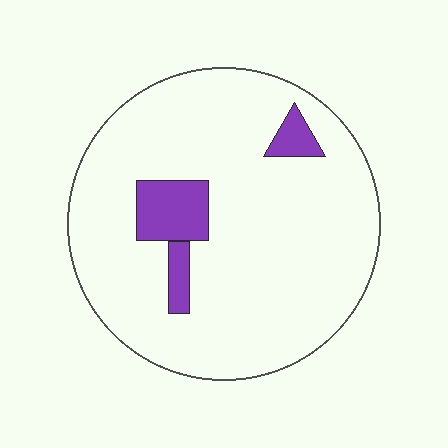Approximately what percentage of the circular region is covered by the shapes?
Approximately 10%.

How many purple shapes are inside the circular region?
3.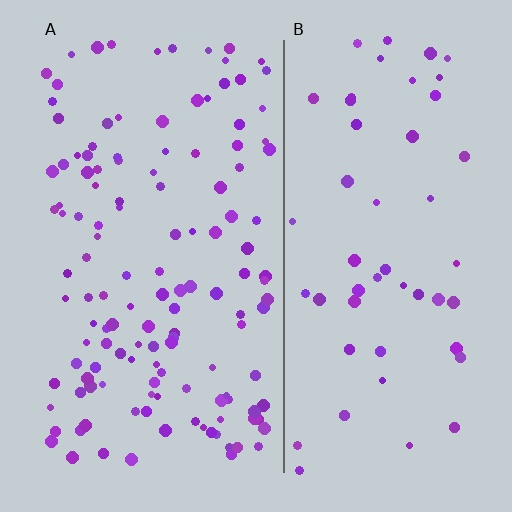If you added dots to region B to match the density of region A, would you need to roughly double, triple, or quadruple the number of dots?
Approximately triple.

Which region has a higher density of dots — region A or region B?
A (the left).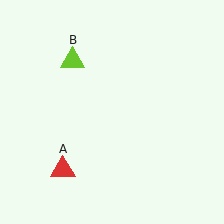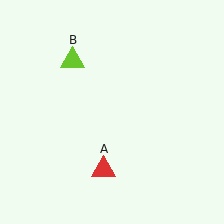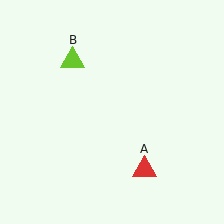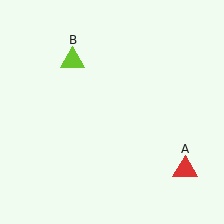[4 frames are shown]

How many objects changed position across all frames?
1 object changed position: red triangle (object A).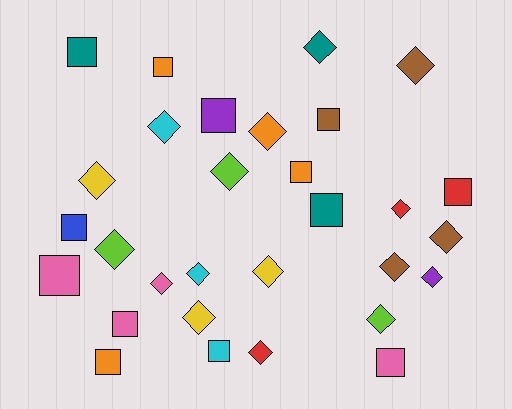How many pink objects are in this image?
There are 4 pink objects.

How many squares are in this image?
There are 13 squares.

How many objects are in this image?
There are 30 objects.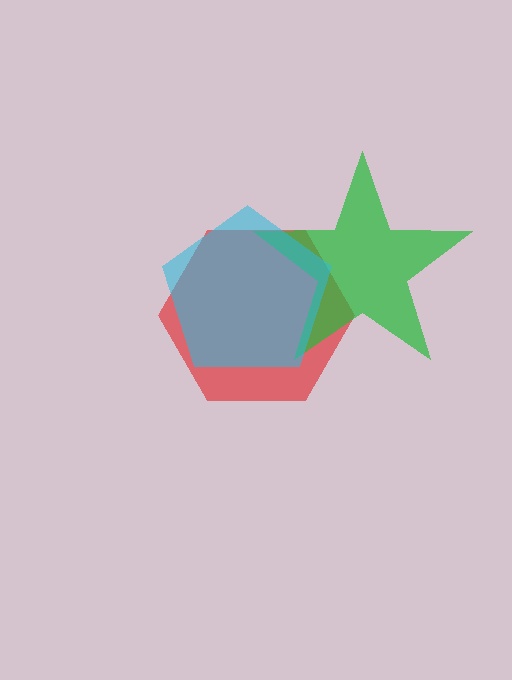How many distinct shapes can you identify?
There are 3 distinct shapes: a red hexagon, a green star, a cyan pentagon.